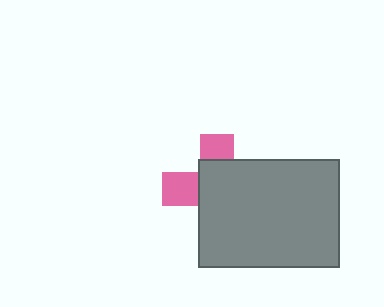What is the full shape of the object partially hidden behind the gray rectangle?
The partially hidden object is a pink cross.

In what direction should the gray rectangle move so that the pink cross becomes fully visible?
The gray rectangle should move toward the lower-right. That is the shortest direction to clear the overlap and leave the pink cross fully visible.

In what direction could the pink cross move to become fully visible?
The pink cross could move toward the upper-left. That would shift it out from behind the gray rectangle entirely.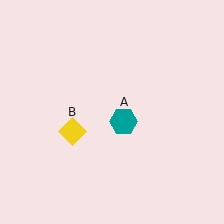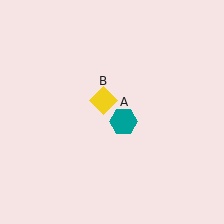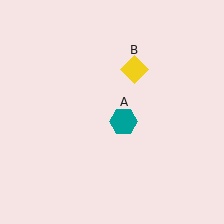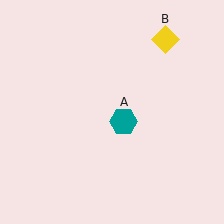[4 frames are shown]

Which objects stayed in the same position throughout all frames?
Teal hexagon (object A) remained stationary.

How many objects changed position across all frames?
1 object changed position: yellow diamond (object B).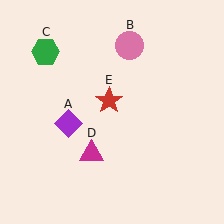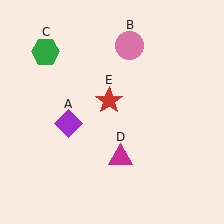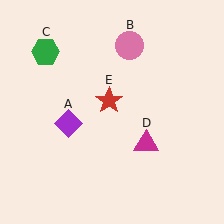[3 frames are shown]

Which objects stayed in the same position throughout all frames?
Purple diamond (object A) and pink circle (object B) and green hexagon (object C) and red star (object E) remained stationary.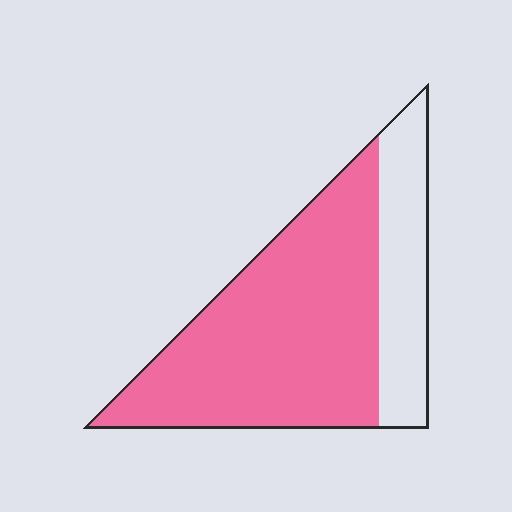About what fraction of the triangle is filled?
About three quarters (3/4).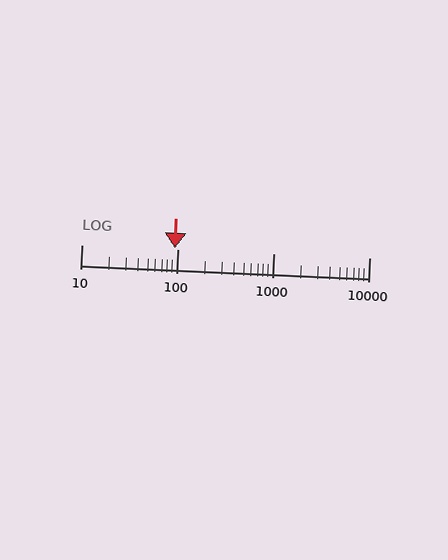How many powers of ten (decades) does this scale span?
The scale spans 3 decades, from 10 to 10000.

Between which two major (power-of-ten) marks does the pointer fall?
The pointer is between 10 and 100.